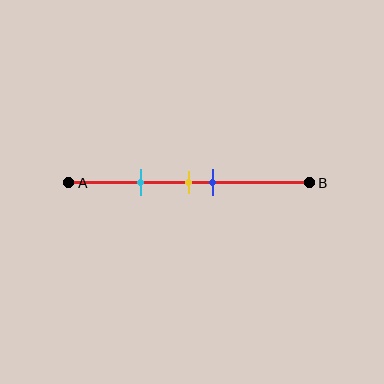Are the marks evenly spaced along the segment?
No, the marks are not evenly spaced.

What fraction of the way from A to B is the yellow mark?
The yellow mark is approximately 50% (0.5) of the way from A to B.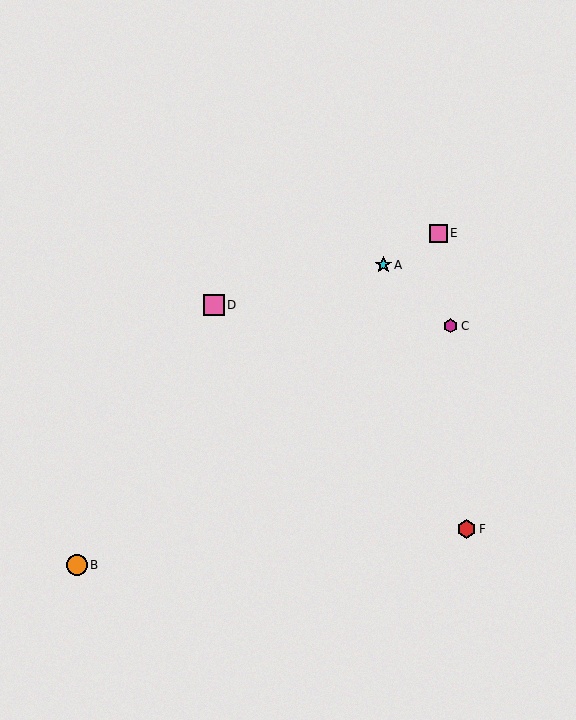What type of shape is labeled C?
Shape C is a magenta hexagon.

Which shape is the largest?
The orange circle (labeled B) is the largest.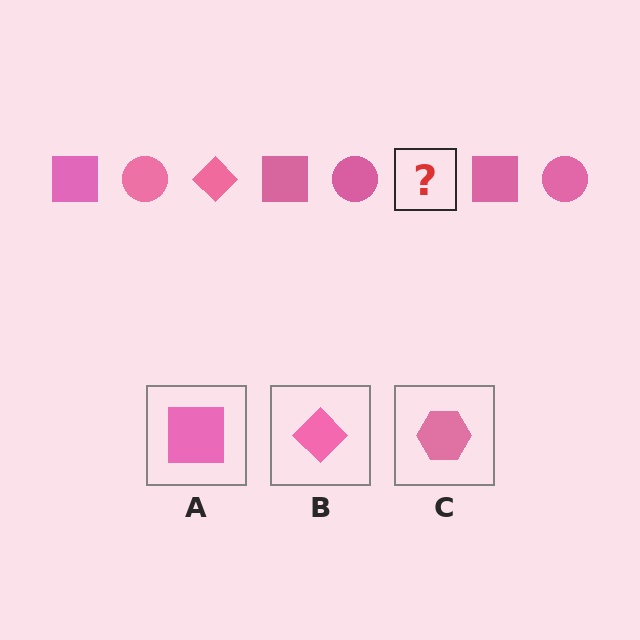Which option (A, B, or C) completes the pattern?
B.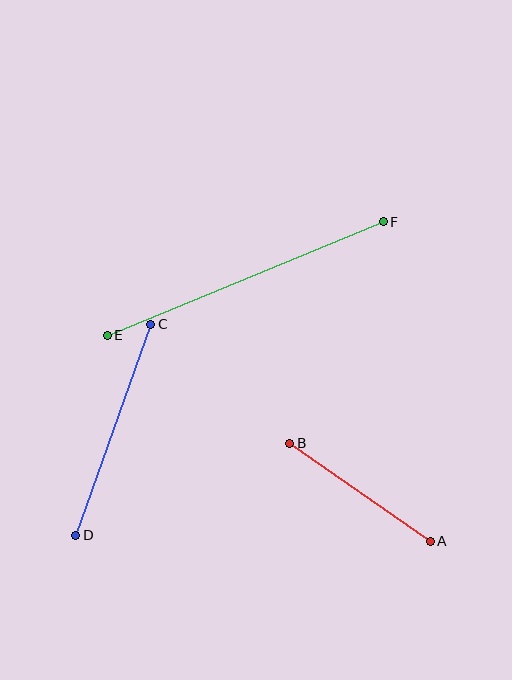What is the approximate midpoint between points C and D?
The midpoint is at approximately (113, 430) pixels.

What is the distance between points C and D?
The distance is approximately 224 pixels.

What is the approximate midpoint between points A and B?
The midpoint is at approximately (360, 492) pixels.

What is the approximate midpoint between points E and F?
The midpoint is at approximately (245, 278) pixels.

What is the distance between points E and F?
The distance is approximately 298 pixels.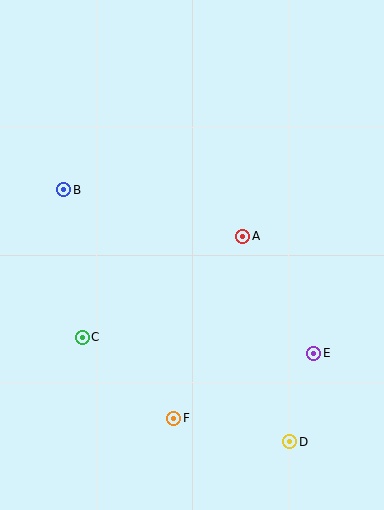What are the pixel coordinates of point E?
Point E is at (314, 353).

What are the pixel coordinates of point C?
Point C is at (82, 337).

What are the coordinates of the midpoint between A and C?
The midpoint between A and C is at (162, 287).